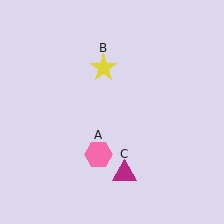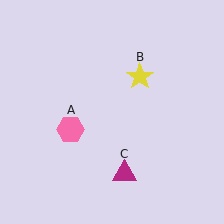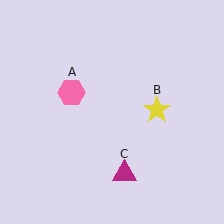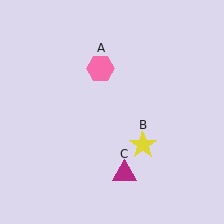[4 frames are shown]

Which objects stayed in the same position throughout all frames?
Magenta triangle (object C) remained stationary.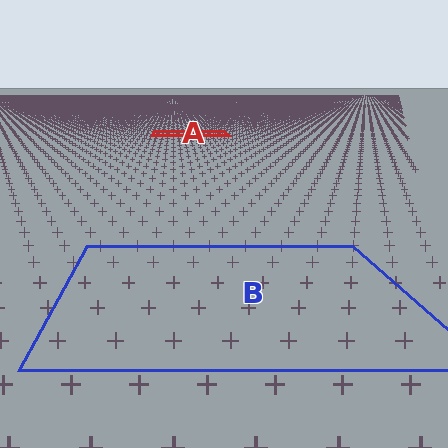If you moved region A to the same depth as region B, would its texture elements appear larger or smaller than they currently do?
They would appear larger. At a closer depth, the same texture elements are projected at a bigger on-screen size.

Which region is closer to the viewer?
Region B is closer. The texture elements there are larger and more spread out.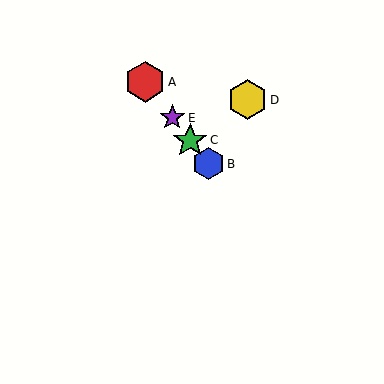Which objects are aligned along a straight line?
Objects A, B, C, E are aligned along a straight line.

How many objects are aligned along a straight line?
4 objects (A, B, C, E) are aligned along a straight line.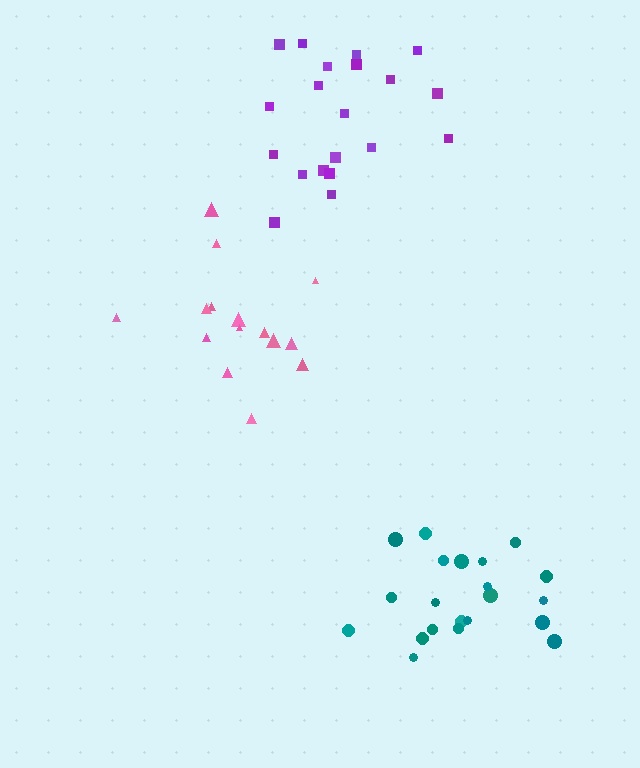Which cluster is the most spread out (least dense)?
Purple.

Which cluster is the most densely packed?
Pink.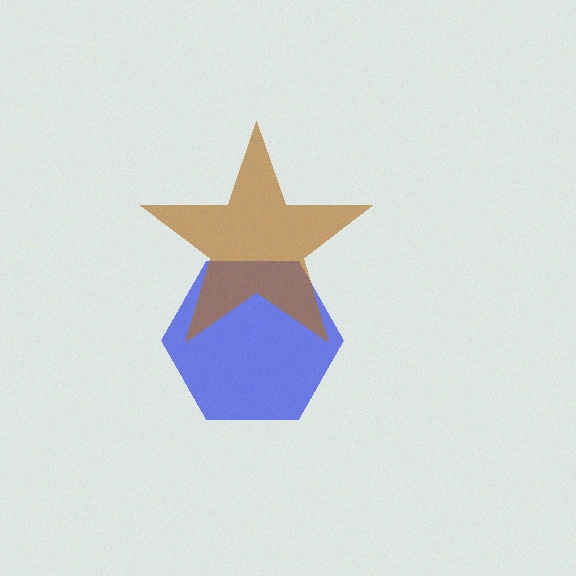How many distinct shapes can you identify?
There are 2 distinct shapes: a blue hexagon, a brown star.